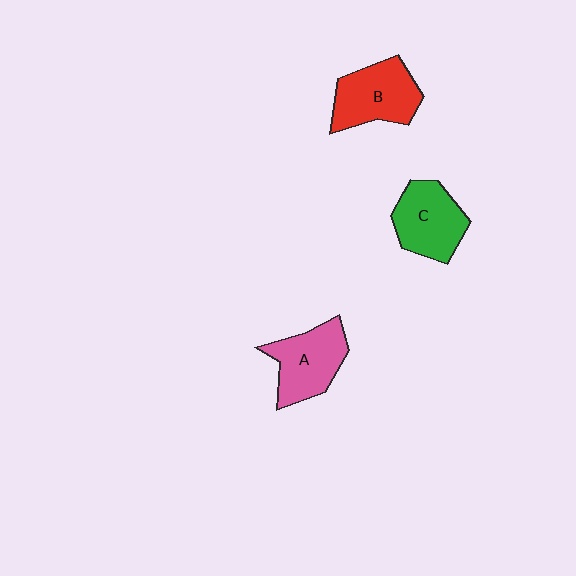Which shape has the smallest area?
Shape C (green).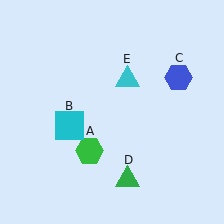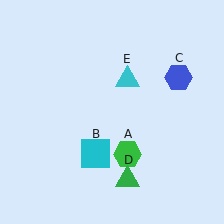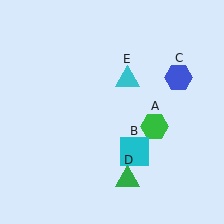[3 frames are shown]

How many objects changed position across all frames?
2 objects changed position: green hexagon (object A), cyan square (object B).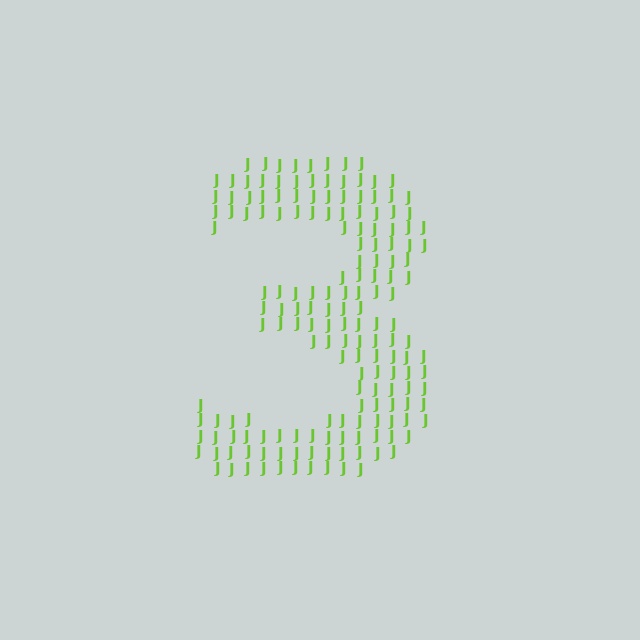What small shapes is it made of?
It is made of small letter J's.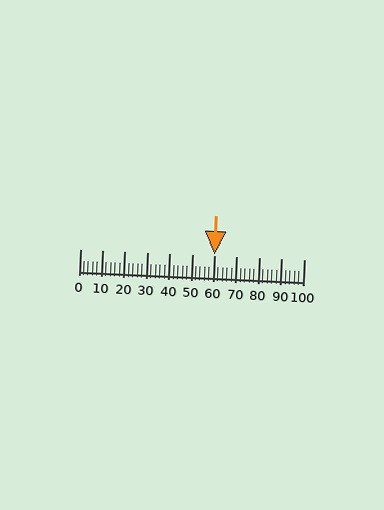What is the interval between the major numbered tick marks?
The major tick marks are spaced 10 units apart.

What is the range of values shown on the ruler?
The ruler shows values from 0 to 100.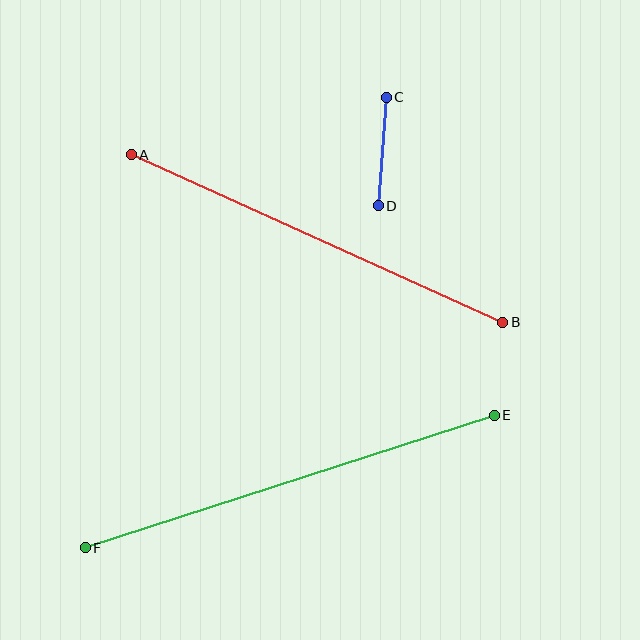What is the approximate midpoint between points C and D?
The midpoint is at approximately (382, 151) pixels.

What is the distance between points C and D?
The distance is approximately 109 pixels.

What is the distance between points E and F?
The distance is approximately 430 pixels.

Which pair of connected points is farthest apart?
Points E and F are farthest apart.